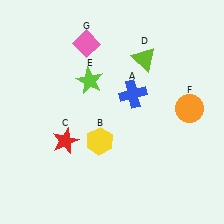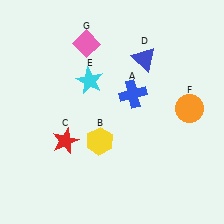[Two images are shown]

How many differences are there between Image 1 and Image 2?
There are 2 differences between the two images.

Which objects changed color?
D changed from lime to blue. E changed from lime to cyan.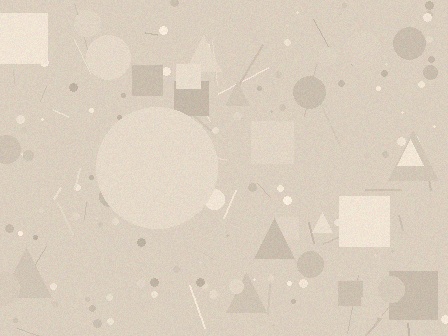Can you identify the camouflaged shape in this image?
The camouflaged shape is a circle.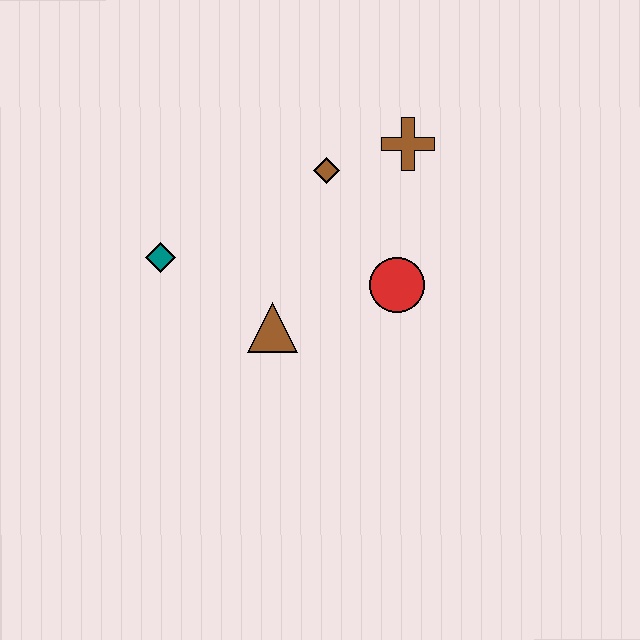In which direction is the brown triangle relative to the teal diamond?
The brown triangle is to the right of the teal diamond.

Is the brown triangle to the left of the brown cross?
Yes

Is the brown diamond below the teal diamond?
No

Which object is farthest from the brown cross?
The teal diamond is farthest from the brown cross.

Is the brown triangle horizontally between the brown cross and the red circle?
No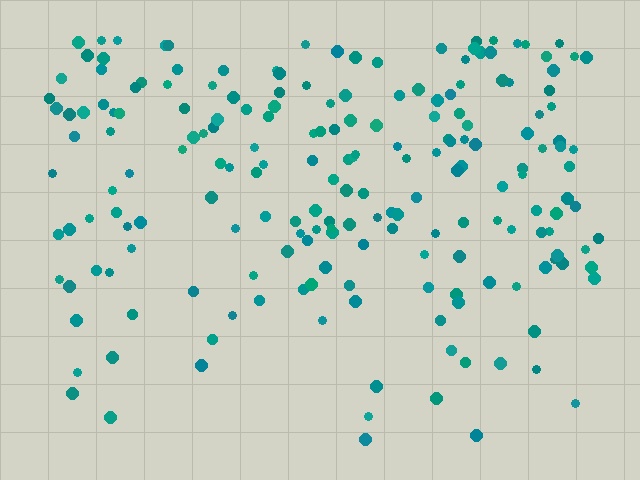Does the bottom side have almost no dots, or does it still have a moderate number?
Still a moderate number, just noticeably fewer than the top.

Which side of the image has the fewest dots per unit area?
The bottom.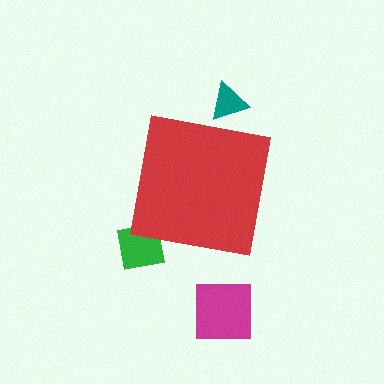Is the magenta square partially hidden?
No, the magenta square is fully visible.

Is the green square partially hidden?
Yes, the green square is partially hidden behind the red square.